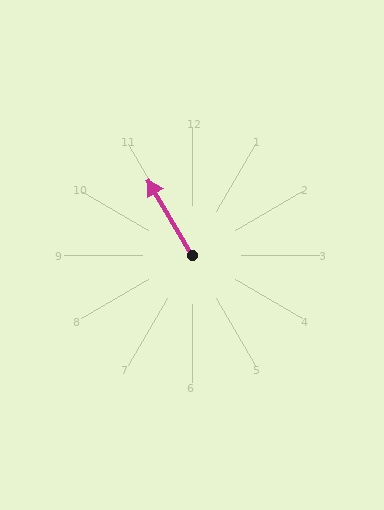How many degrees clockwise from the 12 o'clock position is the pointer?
Approximately 329 degrees.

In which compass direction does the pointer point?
Northwest.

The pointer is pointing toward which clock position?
Roughly 11 o'clock.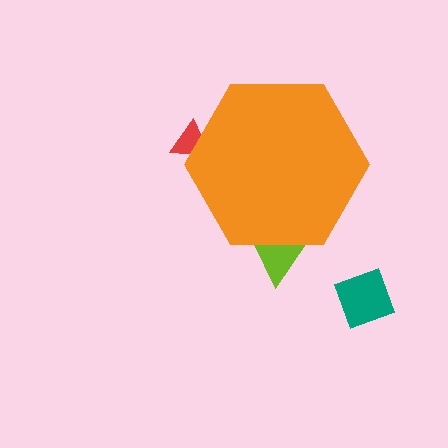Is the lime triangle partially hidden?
Yes, the lime triangle is partially hidden behind the orange hexagon.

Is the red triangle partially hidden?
Yes, the red triangle is partially hidden behind the orange hexagon.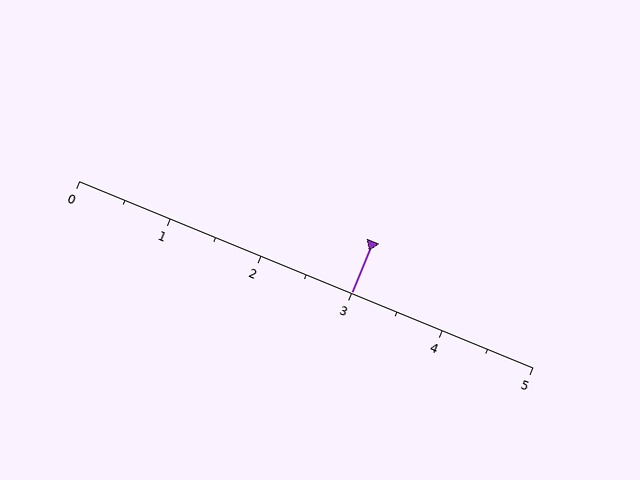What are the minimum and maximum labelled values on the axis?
The axis runs from 0 to 5.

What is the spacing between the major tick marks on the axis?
The major ticks are spaced 1 apart.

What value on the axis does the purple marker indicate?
The marker indicates approximately 3.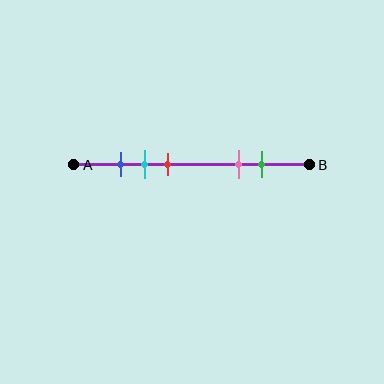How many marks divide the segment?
There are 5 marks dividing the segment.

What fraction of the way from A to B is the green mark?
The green mark is approximately 80% (0.8) of the way from A to B.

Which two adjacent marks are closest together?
The blue and cyan marks are the closest adjacent pair.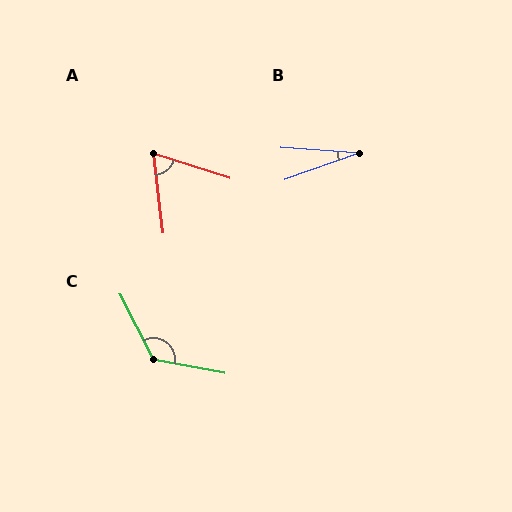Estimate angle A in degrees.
Approximately 65 degrees.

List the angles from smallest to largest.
B (24°), A (65°), C (128°).